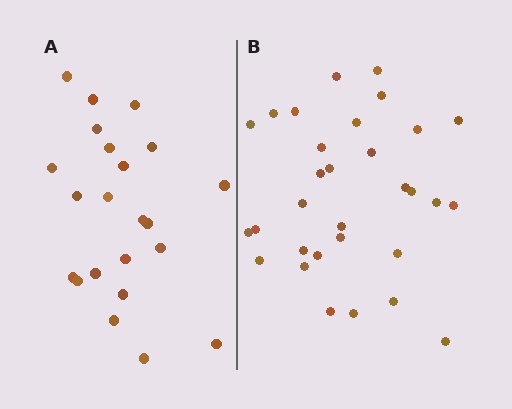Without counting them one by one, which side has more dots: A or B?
Region B (the right region) has more dots.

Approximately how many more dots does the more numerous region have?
Region B has roughly 8 or so more dots than region A.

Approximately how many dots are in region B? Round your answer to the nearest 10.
About 30 dots. (The exact count is 31, which rounds to 30.)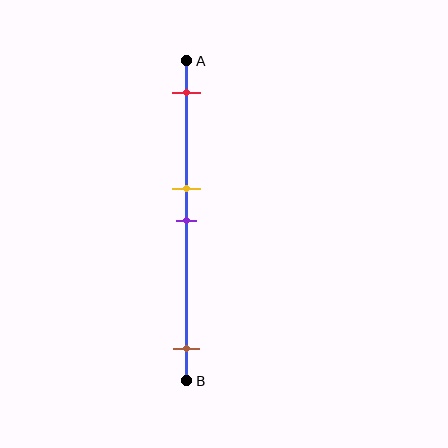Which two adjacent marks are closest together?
The yellow and purple marks are the closest adjacent pair.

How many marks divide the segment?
There are 4 marks dividing the segment.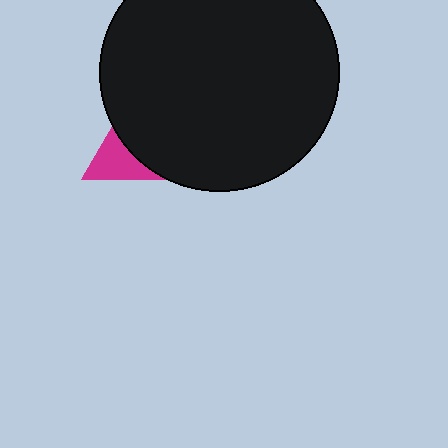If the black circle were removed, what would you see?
You would see the complete magenta triangle.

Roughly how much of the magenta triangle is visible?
A small part of it is visible (roughly 31%).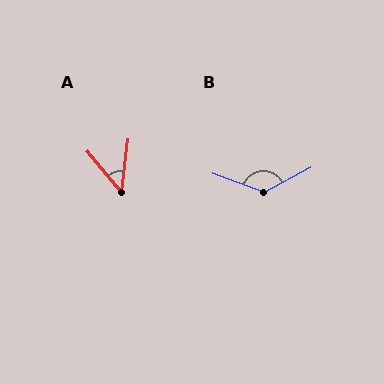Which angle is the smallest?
A, at approximately 47 degrees.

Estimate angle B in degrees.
Approximately 132 degrees.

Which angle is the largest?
B, at approximately 132 degrees.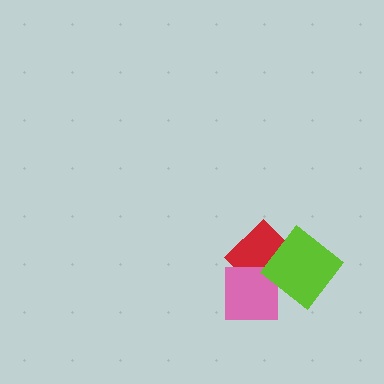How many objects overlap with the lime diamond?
2 objects overlap with the lime diamond.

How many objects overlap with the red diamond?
2 objects overlap with the red diamond.